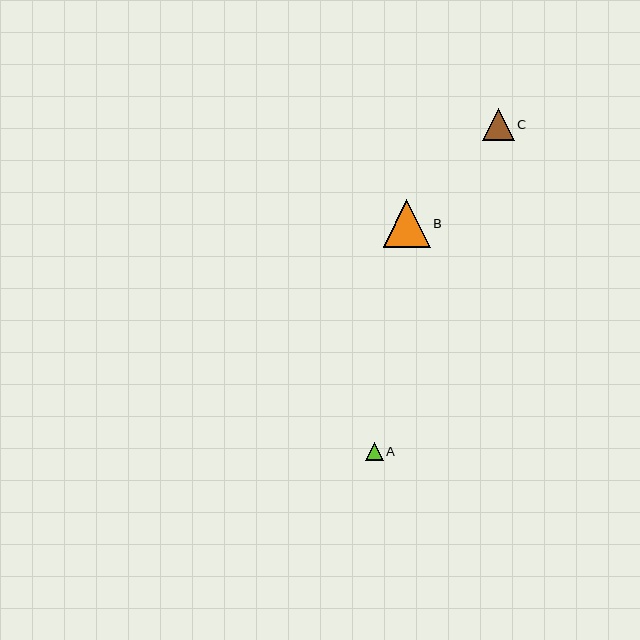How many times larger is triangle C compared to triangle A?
Triangle C is approximately 1.8 times the size of triangle A.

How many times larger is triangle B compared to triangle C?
Triangle B is approximately 1.5 times the size of triangle C.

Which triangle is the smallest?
Triangle A is the smallest with a size of approximately 18 pixels.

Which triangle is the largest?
Triangle B is the largest with a size of approximately 47 pixels.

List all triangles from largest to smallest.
From largest to smallest: B, C, A.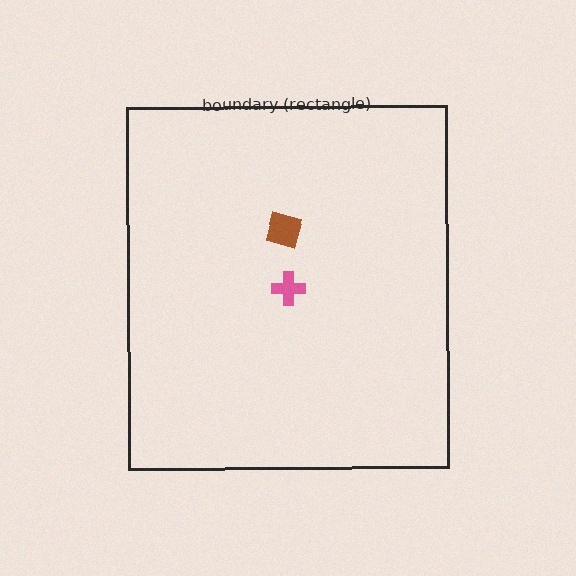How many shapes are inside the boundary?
2 inside, 0 outside.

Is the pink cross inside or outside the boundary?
Inside.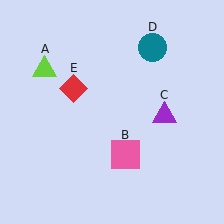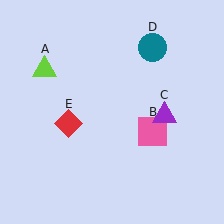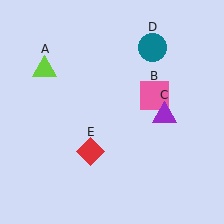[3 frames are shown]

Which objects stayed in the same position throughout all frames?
Lime triangle (object A) and purple triangle (object C) and teal circle (object D) remained stationary.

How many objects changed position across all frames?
2 objects changed position: pink square (object B), red diamond (object E).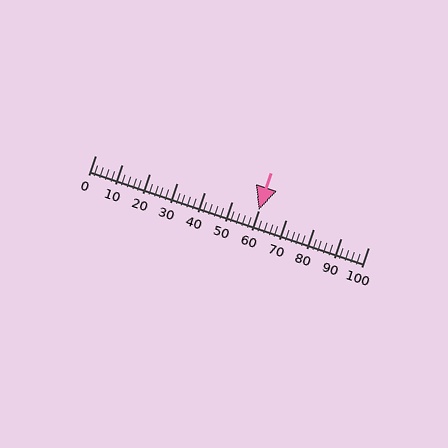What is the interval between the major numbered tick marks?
The major tick marks are spaced 10 units apart.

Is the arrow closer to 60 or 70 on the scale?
The arrow is closer to 60.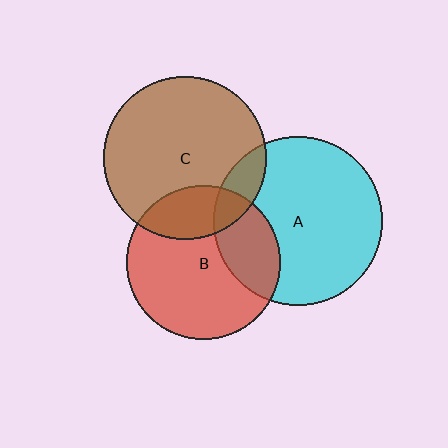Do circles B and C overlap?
Yes.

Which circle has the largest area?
Circle A (cyan).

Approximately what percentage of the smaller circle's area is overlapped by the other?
Approximately 25%.